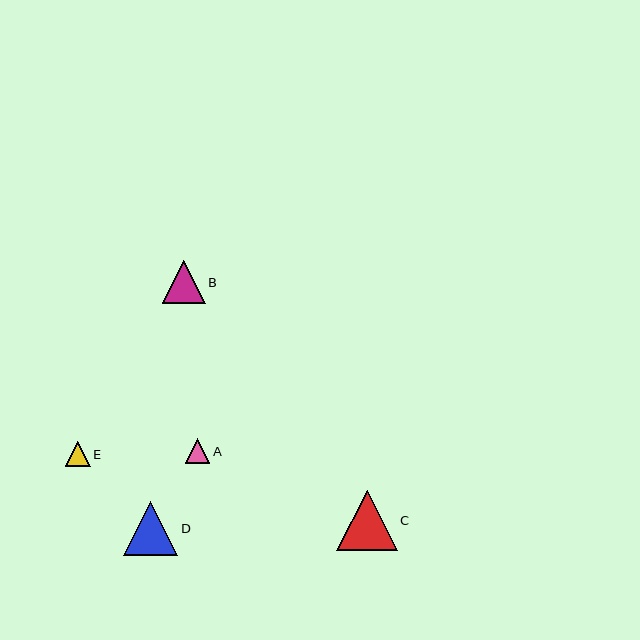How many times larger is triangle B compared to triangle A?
Triangle B is approximately 1.8 times the size of triangle A.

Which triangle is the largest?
Triangle C is the largest with a size of approximately 61 pixels.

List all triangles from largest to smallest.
From largest to smallest: C, D, B, E, A.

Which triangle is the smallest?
Triangle A is the smallest with a size of approximately 24 pixels.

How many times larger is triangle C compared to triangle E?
Triangle C is approximately 2.4 times the size of triangle E.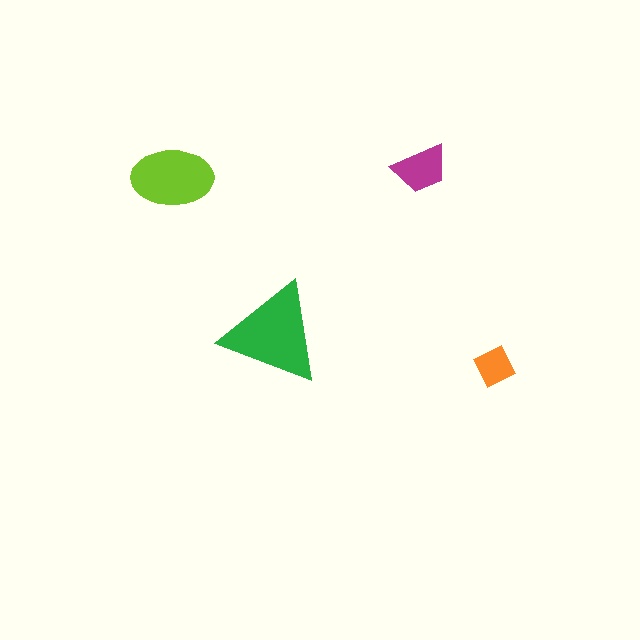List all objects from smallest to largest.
The orange diamond, the magenta trapezoid, the lime ellipse, the green triangle.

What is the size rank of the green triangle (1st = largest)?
1st.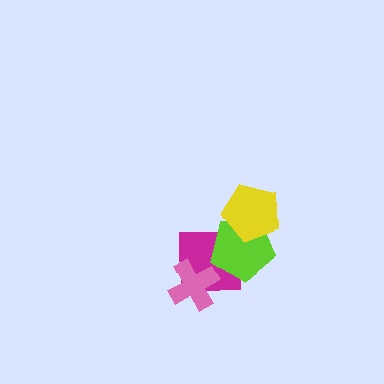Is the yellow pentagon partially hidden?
No, no other shape covers it.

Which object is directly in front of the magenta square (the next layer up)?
The lime pentagon is directly in front of the magenta square.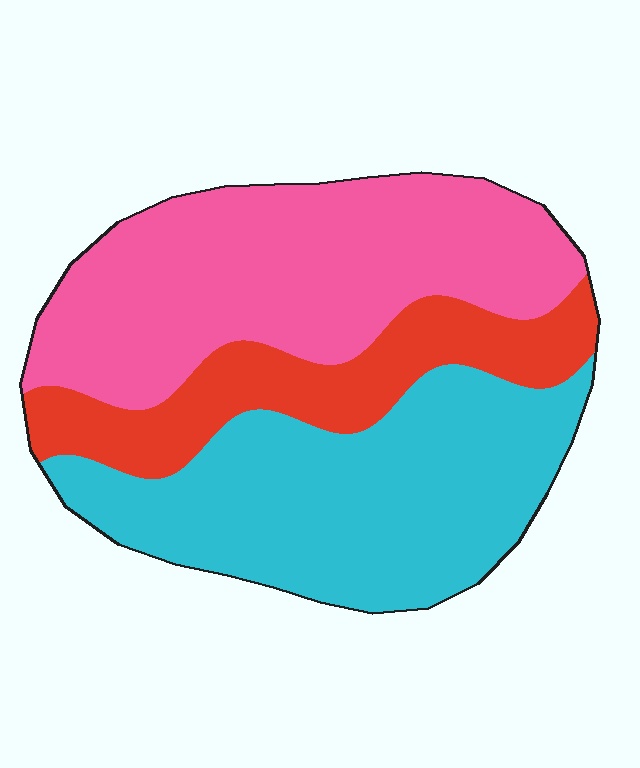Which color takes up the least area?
Red, at roughly 20%.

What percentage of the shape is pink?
Pink takes up between a quarter and a half of the shape.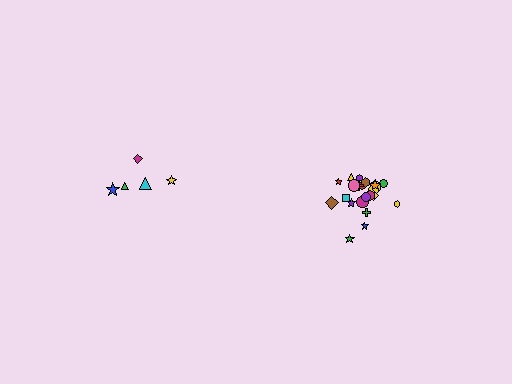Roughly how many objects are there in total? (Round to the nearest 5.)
Roughly 25 objects in total.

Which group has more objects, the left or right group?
The right group.